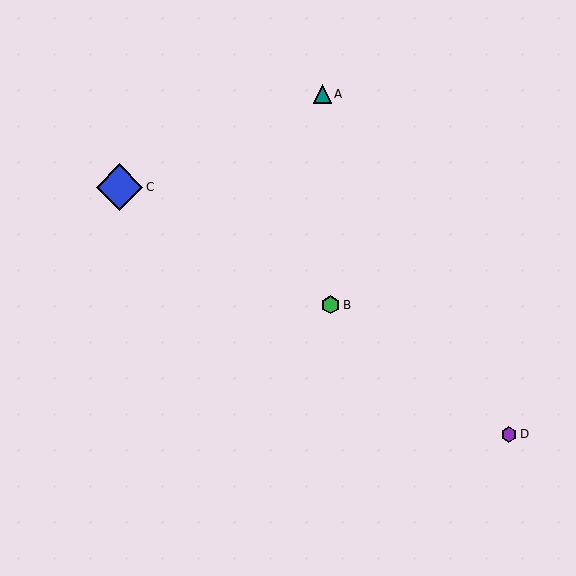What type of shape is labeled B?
Shape B is a green hexagon.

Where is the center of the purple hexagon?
The center of the purple hexagon is at (509, 434).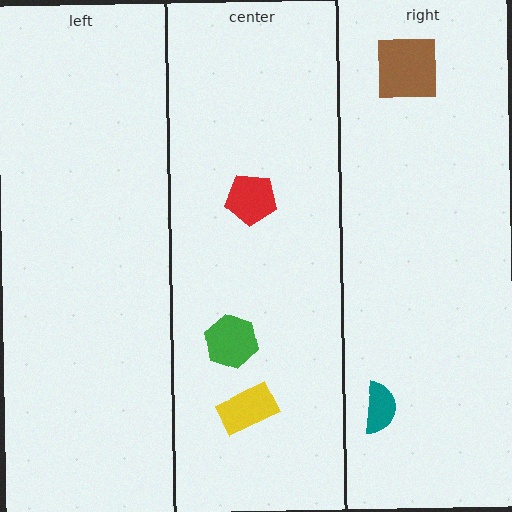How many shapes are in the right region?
2.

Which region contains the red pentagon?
The center region.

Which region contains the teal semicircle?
The right region.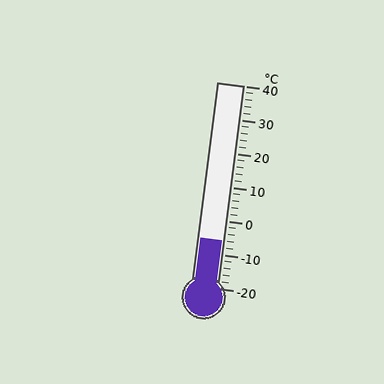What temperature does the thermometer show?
The thermometer shows approximately -6°C.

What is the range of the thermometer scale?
The thermometer scale ranges from -20°C to 40°C.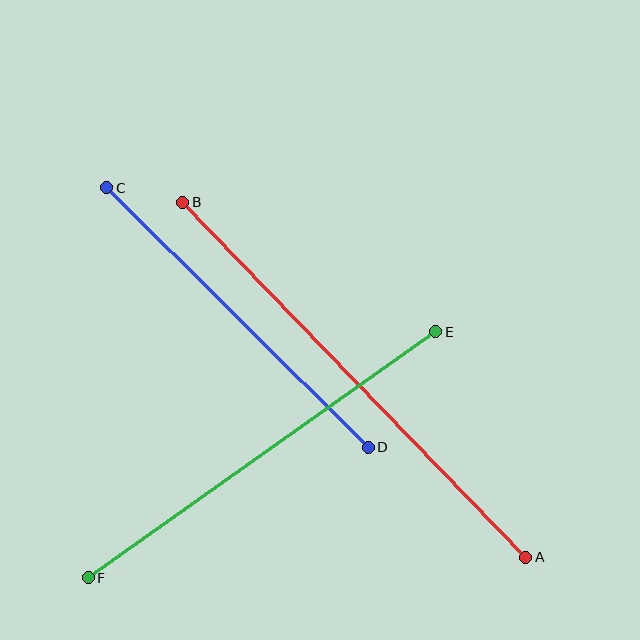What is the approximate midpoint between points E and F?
The midpoint is at approximately (262, 455) pixels.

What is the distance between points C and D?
The distance is approximately 368 pixels.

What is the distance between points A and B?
The distance is approximately 494 pixels.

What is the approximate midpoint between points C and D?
The midpoint is at approximately (238, 317) pixels.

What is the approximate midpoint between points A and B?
The midpoint is at approximately (354, 380) pixels.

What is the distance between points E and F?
The distance is approximately 426 pixels.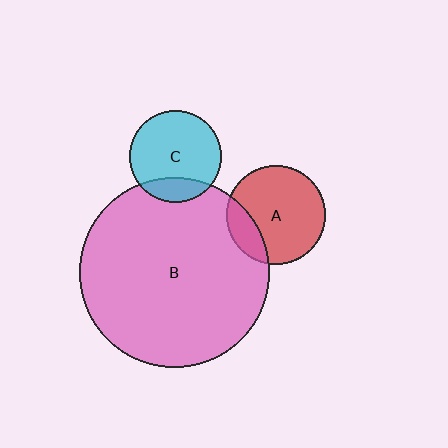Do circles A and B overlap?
Yes.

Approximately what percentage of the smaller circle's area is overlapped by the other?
Approximately 20%.